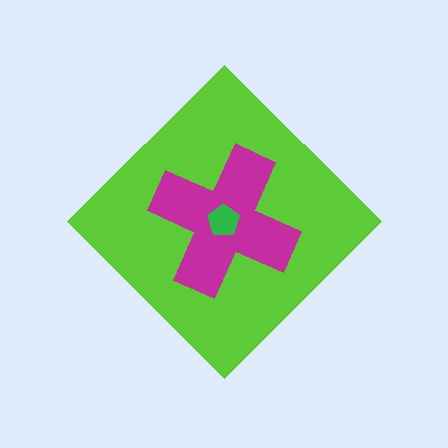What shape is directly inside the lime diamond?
The magenta cross.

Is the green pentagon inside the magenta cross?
Yes.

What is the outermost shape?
The lime diamond.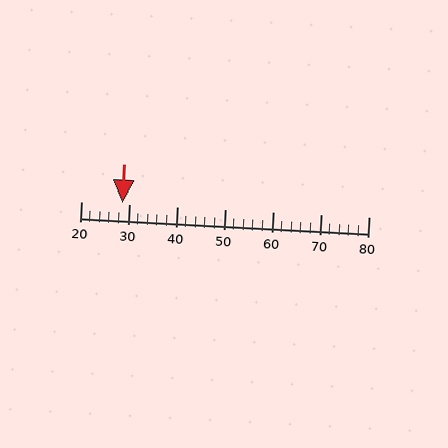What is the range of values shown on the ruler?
The ruler shows values from 20 to 80.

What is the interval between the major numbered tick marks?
The major tick marks are spaced 10 units apart.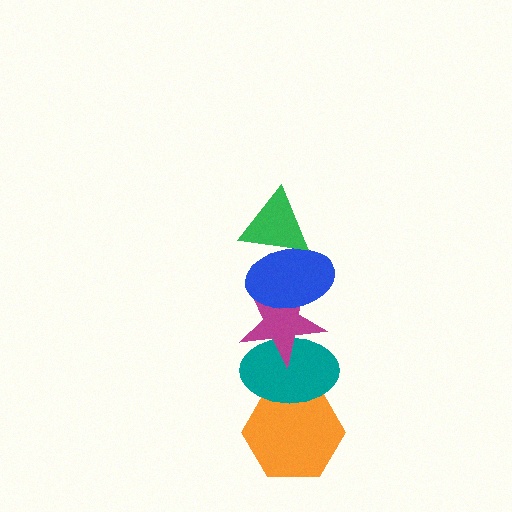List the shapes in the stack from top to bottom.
From top to bottom: the green triangle, the blue ellipse, the magenta star, the teal ellipse, the orange hexagon.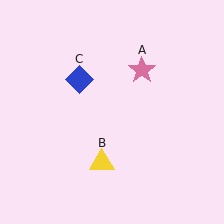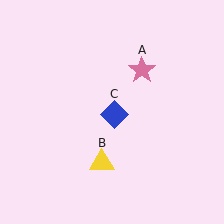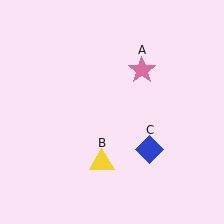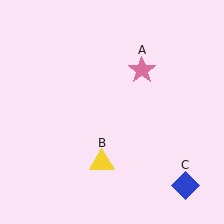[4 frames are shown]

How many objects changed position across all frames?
1 object changed position: blue diamond (object C).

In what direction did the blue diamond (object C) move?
The blue diamond (object C) moved down and to the right.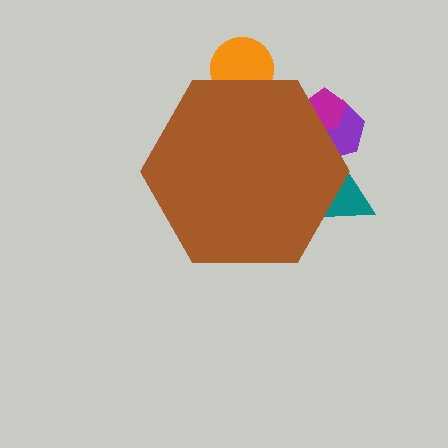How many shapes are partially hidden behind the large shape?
4 shapes are partially hidden.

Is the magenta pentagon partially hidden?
Yes, the magenta pentagon is partially hidden behind the brown hexagon.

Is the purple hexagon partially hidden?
Yes, the purple hexagon is partially hidden behind the brown hexagon.